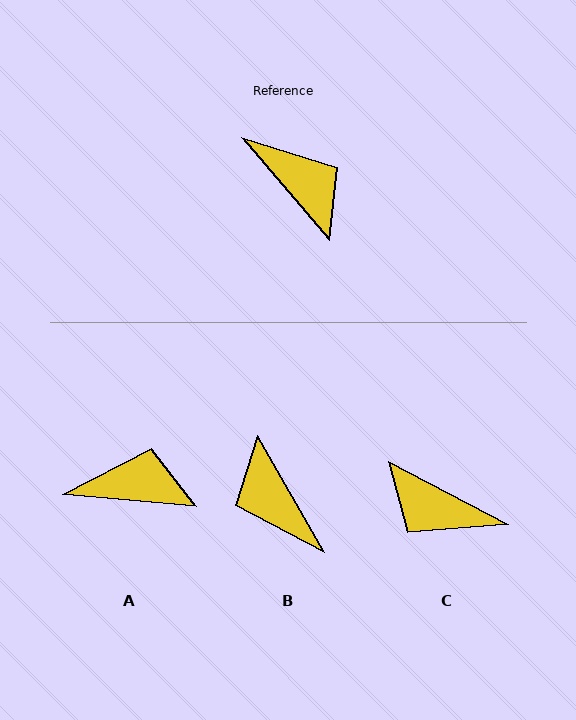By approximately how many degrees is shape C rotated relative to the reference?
Approximately 158 degrees clockwise.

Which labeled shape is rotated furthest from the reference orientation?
B, about 169 degrees away.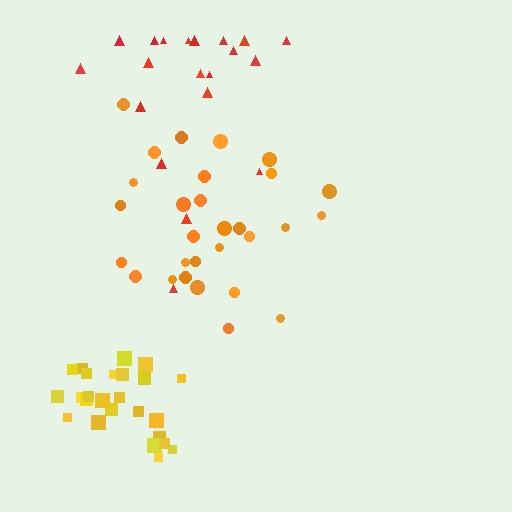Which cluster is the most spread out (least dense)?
Red.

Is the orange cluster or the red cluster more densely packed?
Orange.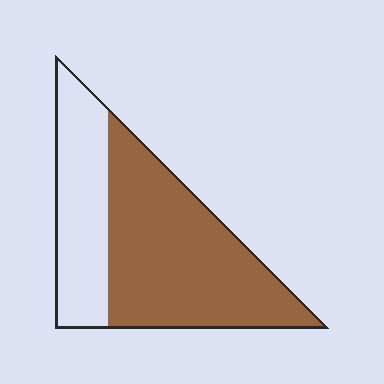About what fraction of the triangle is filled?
About two thirds (2/3).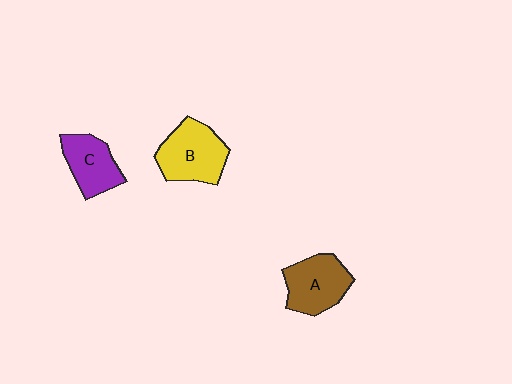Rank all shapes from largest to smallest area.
From largest to smallest: B (yellow), A (brown), C (purple).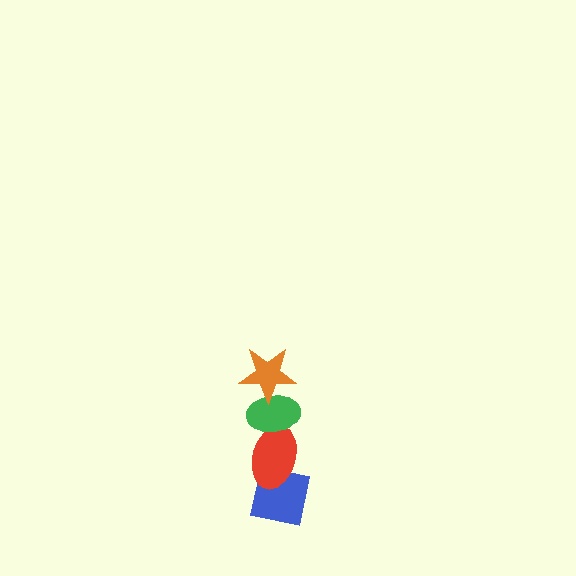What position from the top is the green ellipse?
The green ellipse is 2nd from the top.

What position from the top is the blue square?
The blue square is 4th from the top.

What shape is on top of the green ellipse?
The orange star is on top of the green ellipse.